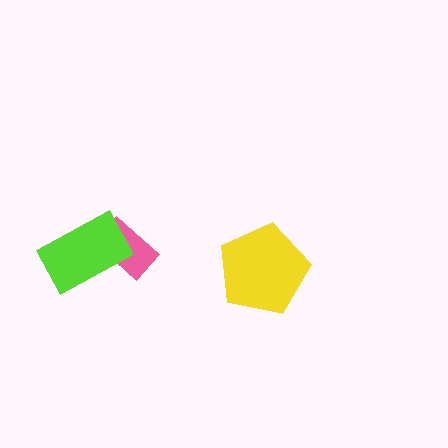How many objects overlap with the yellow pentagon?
0 objects overlap with the yellow pentagon.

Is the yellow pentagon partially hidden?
No, no other shape covers it.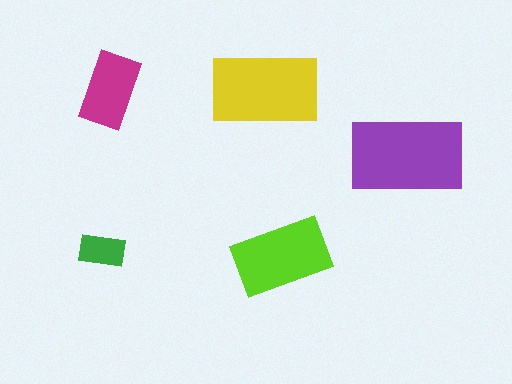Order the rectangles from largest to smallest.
the purple one, the yellow one, the lime one, the magenta one, the green one.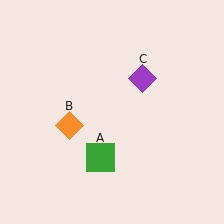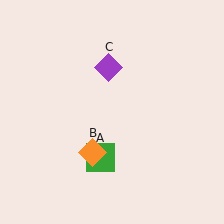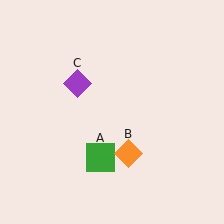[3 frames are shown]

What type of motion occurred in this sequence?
The orange diamond (object B), purple diamond (object C) rotated counterclockwise around the center of the scene.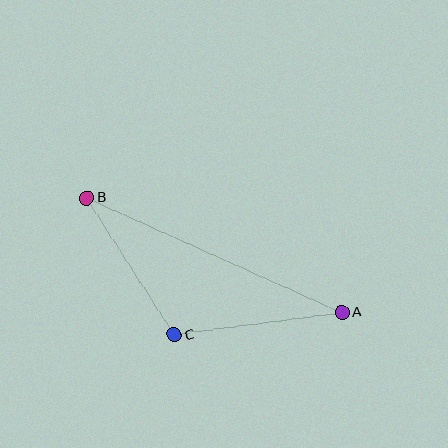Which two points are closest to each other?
Points B and C are closest to each other.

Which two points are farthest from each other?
Points A and B are farthest from each other.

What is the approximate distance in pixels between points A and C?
The distance between A and C is approximately 170 pixels.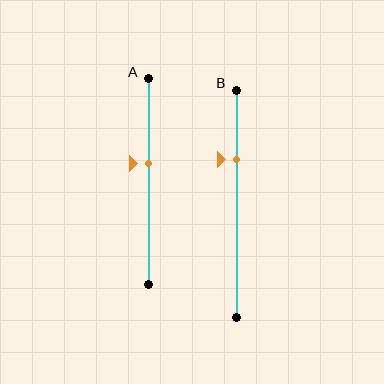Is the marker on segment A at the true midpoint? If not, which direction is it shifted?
No, the marker on segment A is shifted upward by about 9% of the segment length.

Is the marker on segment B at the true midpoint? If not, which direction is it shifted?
No, the marker on segment B is shifted upward by about 19% of the segment length.